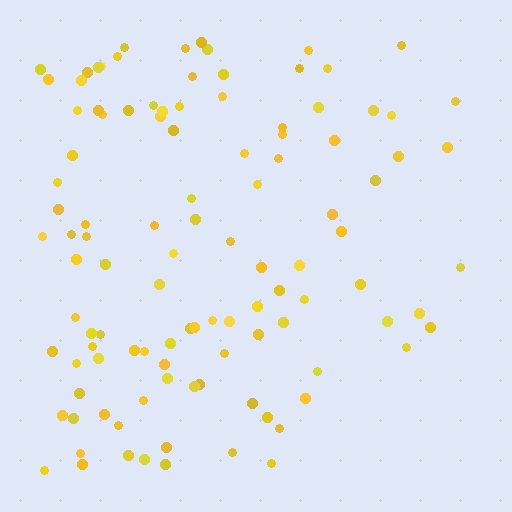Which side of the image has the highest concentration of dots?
The left.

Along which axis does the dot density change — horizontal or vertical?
Horizontal.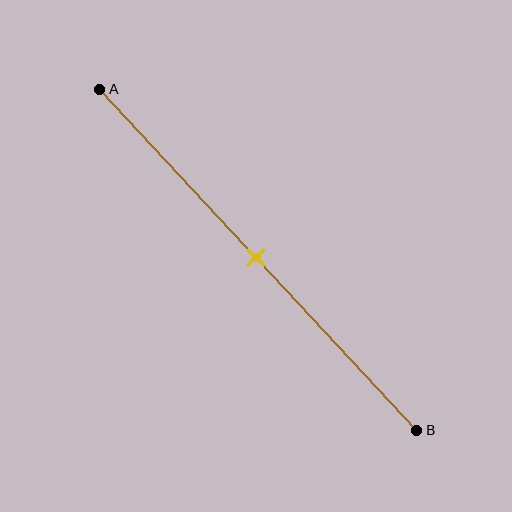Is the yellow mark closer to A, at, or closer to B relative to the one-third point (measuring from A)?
The yellow mark is closer to point B than the one-third point of segment AB.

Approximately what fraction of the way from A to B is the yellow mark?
The yellow mark is approximately 50% of the way from A to B.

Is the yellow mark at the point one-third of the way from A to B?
No, the mark is at about 50% from A, not at the 33% one-third point.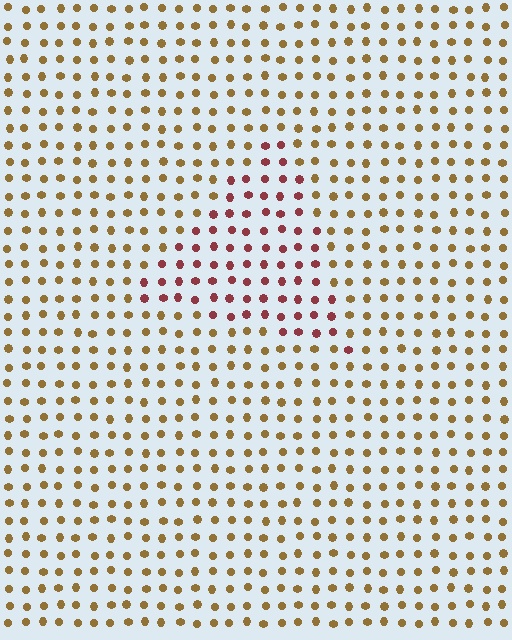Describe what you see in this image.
The image is filled with small brown elements in a uniform arrangement. A triangle-shaped region is visible where the elements are tinted to a slightly different hue, forming a subtle color boundary.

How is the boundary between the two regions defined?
The boundary is defined purely by a slight shift in hue (about 49 degrees). Spacing, size, and orientation are identical on both sides.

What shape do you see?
I see a triangle.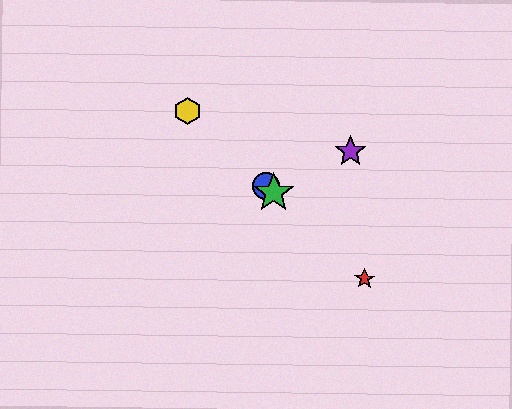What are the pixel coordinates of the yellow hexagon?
The yellow hexagon is at (188, 111).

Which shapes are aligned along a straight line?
The red star, the blue circle, the green star, the yellow hexagon are aligned along a straight line.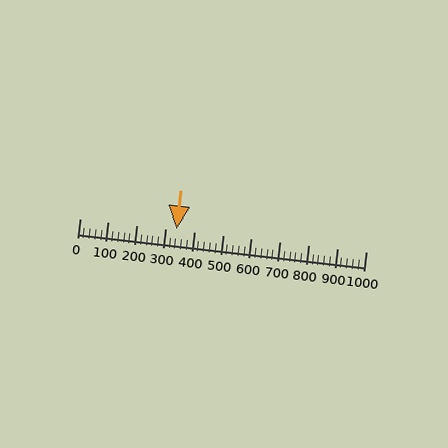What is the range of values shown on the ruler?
The ruler shows values from 0 to 1000.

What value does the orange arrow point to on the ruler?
The orange arrow points to approximately 340.